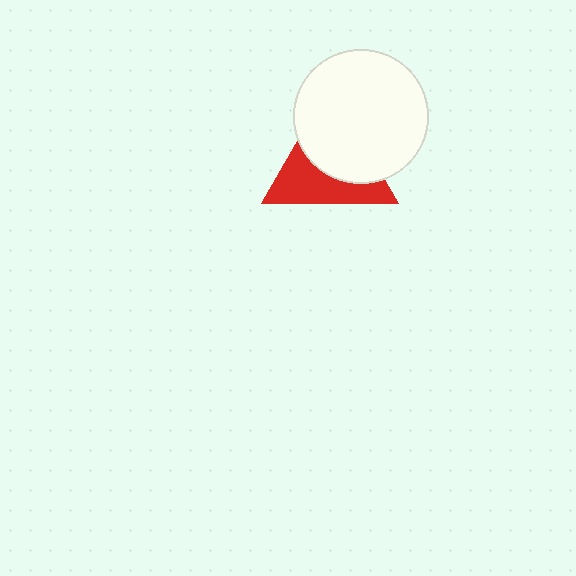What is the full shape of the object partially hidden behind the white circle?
The partially hidden object is a red triangle.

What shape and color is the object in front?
The object in front is a white circle.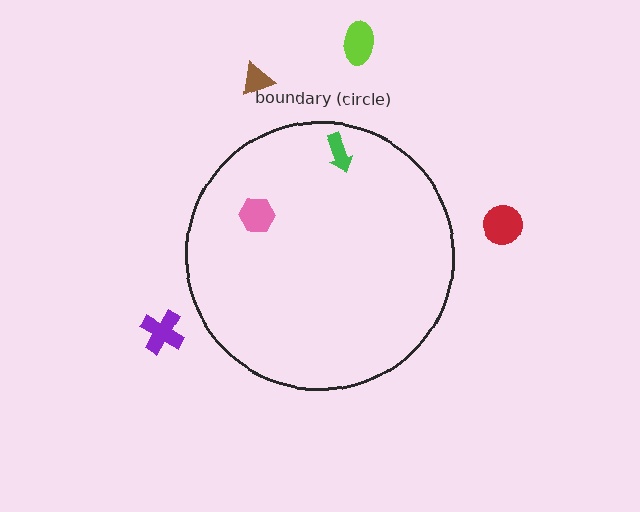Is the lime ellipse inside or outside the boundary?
Outside.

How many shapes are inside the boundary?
2 inside, 4 outside.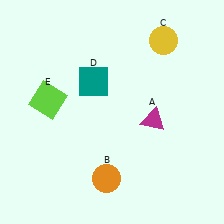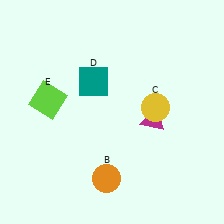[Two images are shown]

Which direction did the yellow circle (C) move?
The yellow circle (C) moved down.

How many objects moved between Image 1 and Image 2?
1 object moved between the two images.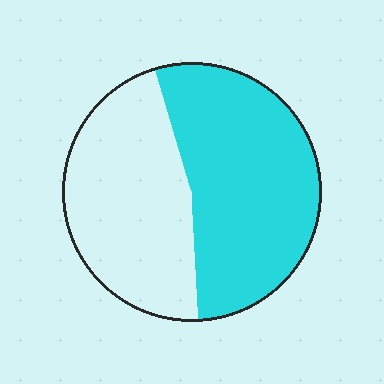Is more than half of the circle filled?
Yes.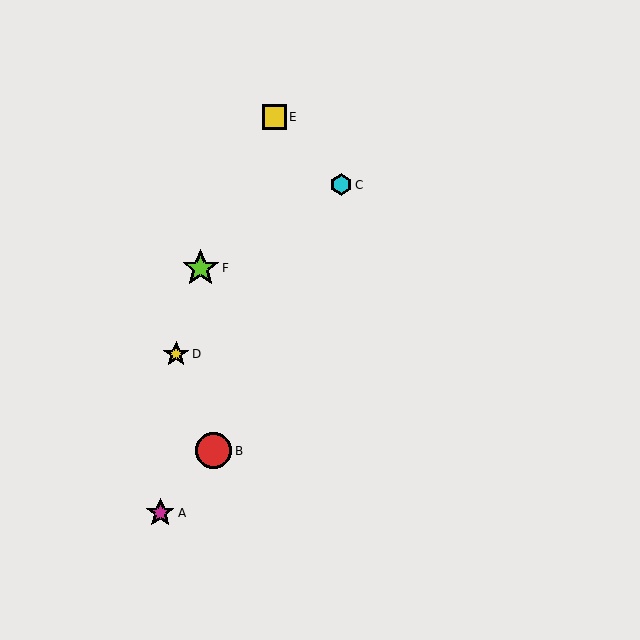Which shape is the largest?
The lime star (labeled F) is the largest.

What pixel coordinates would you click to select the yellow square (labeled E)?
Click at (274, 117) to select the yellow square E.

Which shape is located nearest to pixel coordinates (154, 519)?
The magenta star (labeled A) at (160, 513) is nearest to that location.